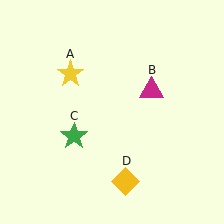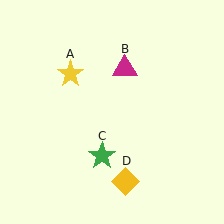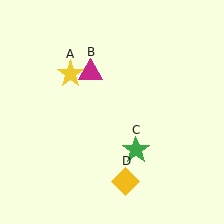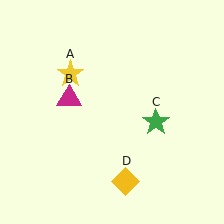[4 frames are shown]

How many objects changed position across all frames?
2 objects changed position: magenta triangle (object B), green star (object C).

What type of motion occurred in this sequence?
The magenta triangle (object B), green star (object C) rotated counterclockwise around the center of the scene.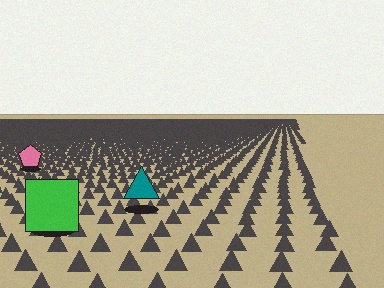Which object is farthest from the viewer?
The pink pentagon is farthest from the viewer. It appears smaller and the ground texture around it is denser.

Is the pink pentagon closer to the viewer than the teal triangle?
No. The teal triangle is closer — you can tell from the texture gradient: the ground texture is coarser near it.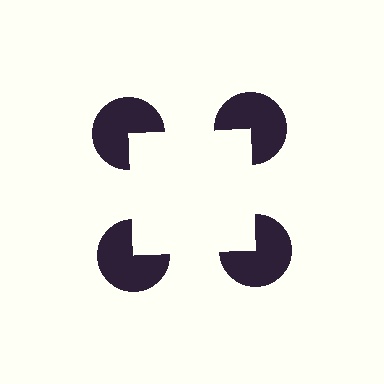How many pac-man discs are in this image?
There are 4 — one at each vertex of the illusory square.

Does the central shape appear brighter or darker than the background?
It typically appears slightly brighter than the background, even though no actual brightness change is drawn.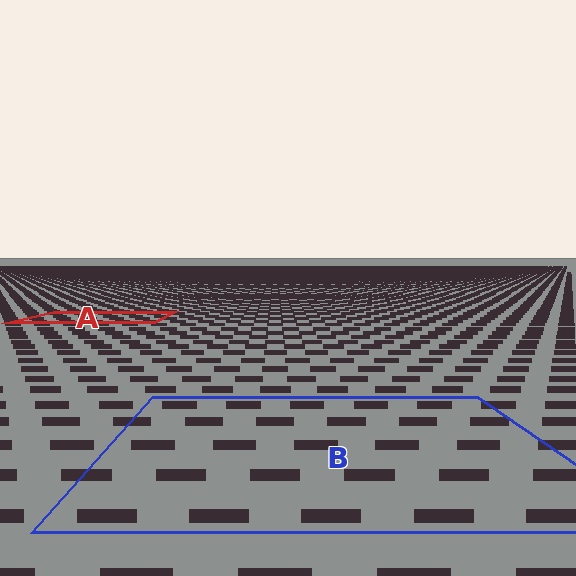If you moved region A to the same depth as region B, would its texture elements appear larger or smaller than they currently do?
They would appear larger. At a closer depth, the same texture elements are projected at a bigger on-screen size.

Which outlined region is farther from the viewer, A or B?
Region A is farther from the viewer — the texture elements inside it appear smaller and more densely packed.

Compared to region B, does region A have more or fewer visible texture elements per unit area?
Region A has more texture elements per unit area — they are packed more densely because it is farther away.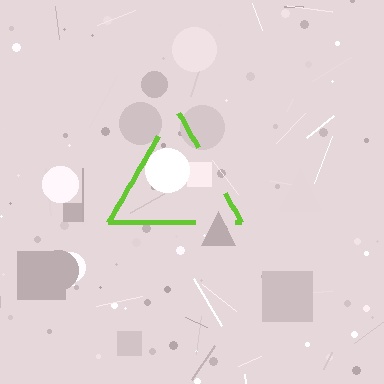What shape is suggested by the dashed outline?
The dashed outline suggests a triangle.